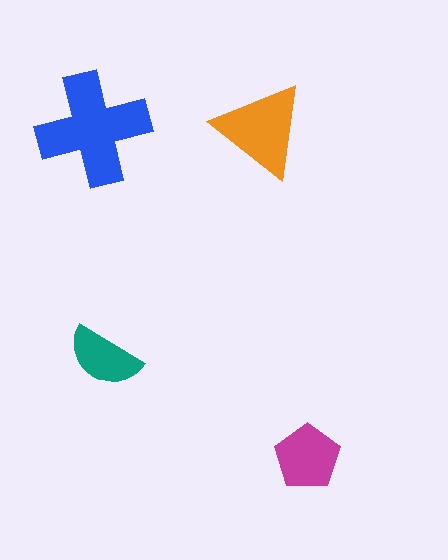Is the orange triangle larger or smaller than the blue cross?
Smaller.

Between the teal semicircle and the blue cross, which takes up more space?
The blue cross.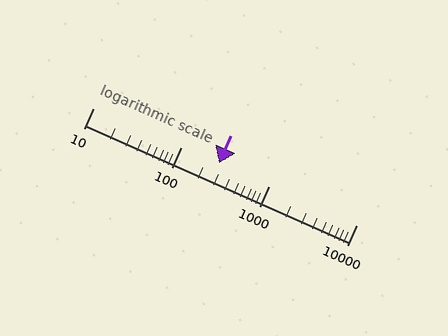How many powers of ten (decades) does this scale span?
The scale spans 3 decades, from 10 to 10000.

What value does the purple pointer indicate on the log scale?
The pointer indicates approximately 270.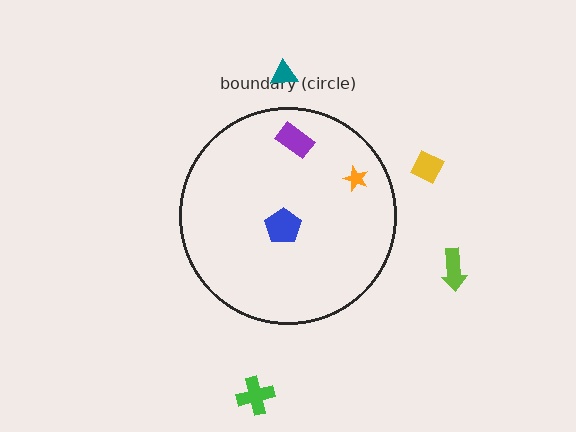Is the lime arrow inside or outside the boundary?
Outside.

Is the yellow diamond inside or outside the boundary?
Outside.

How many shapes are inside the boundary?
3 inside, 4 outside.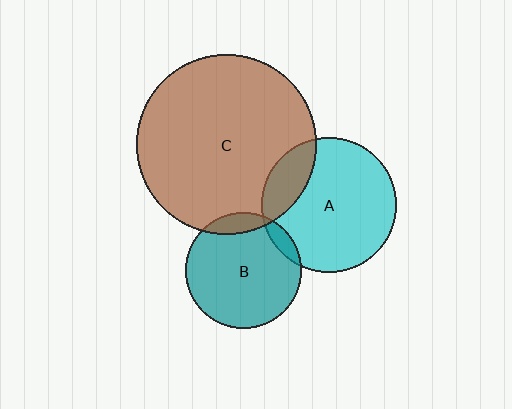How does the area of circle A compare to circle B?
Approximately 1.4 times.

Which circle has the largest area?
Circle C (brown).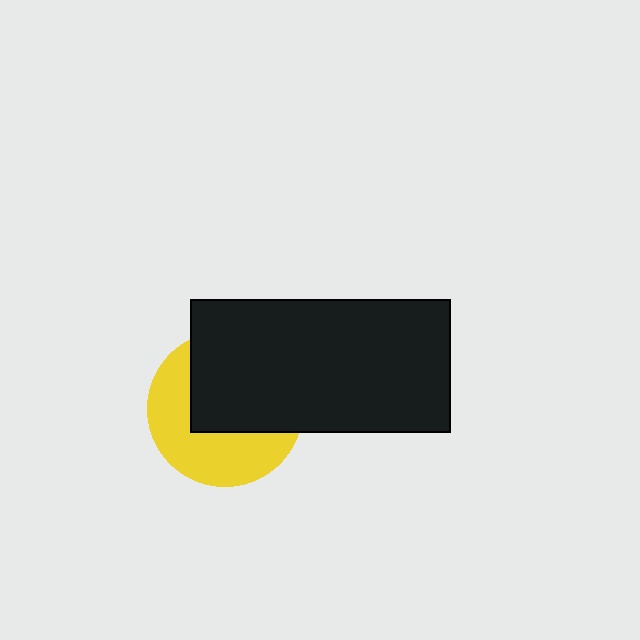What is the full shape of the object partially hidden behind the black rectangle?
The partially hidden object is a yellow circle.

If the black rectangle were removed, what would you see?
You would see the complete yellow circle.